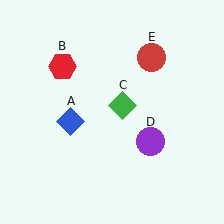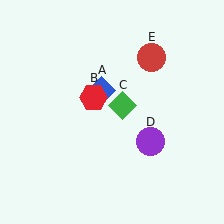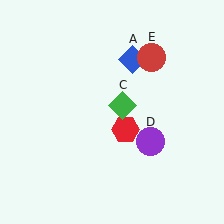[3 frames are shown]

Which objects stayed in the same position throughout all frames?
Green diamond (object C) and purple circle (object D) and red circle (object E) remained stationary.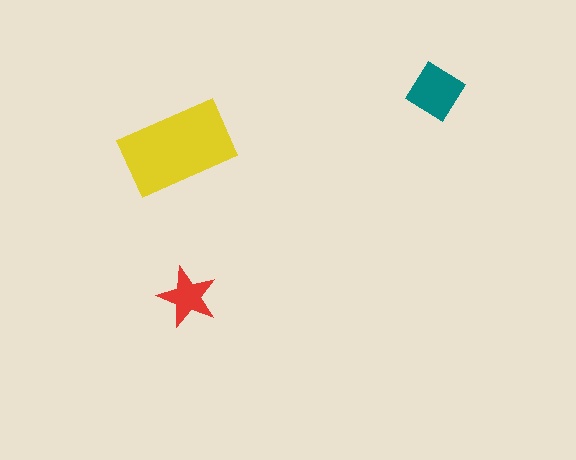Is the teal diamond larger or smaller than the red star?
Larger.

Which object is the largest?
The yellow rectangle.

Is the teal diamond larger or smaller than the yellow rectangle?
Smaller.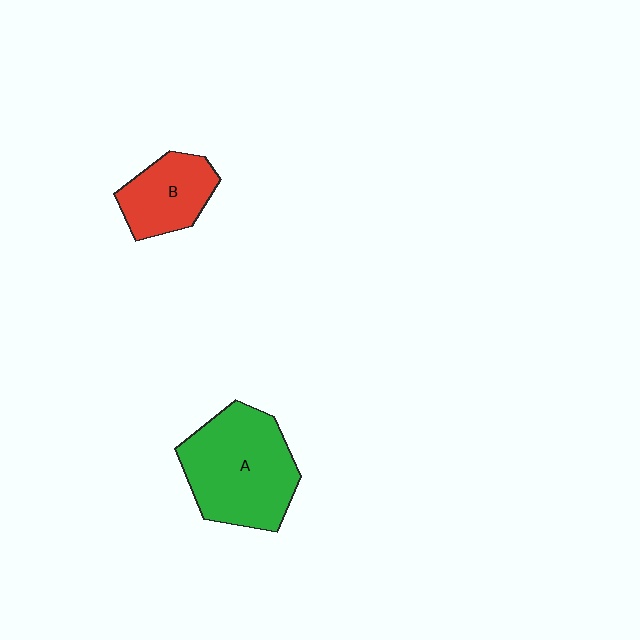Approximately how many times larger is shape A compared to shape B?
Approximately 1.8 times.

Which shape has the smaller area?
Shape B (red).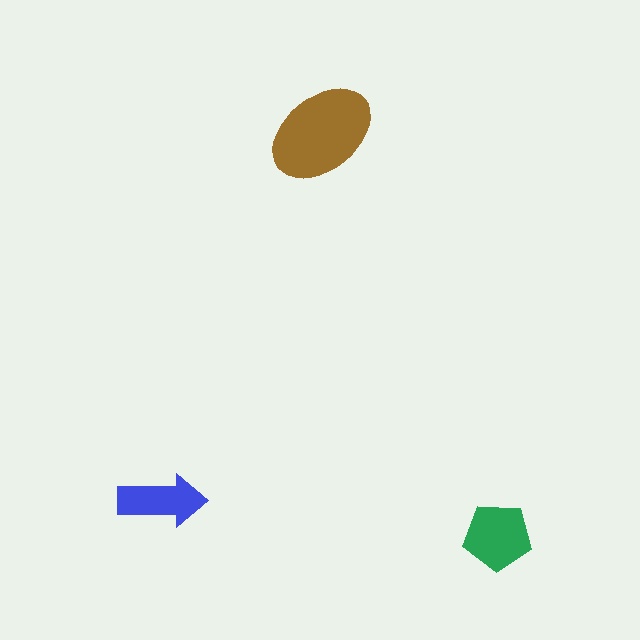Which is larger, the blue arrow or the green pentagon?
The green pentagon.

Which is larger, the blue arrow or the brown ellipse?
The brown ellipse.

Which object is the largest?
The brown ellipse.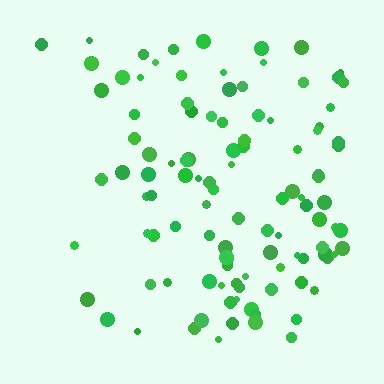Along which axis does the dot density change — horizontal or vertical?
Horizontal.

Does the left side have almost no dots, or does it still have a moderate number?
Still a moderate number, just noticeably fewer than the right.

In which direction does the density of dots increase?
From left to right, with the right side densest.